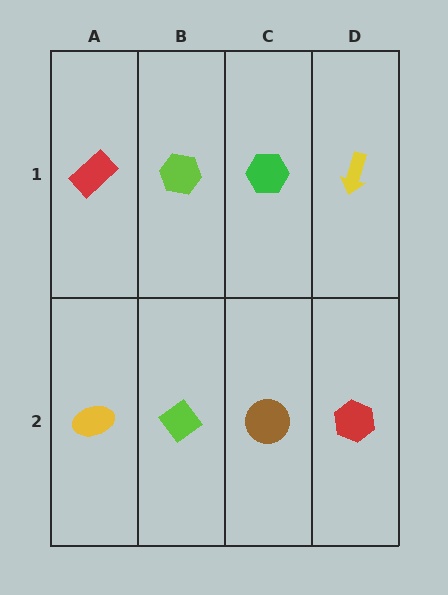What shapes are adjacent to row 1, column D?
A red hexagon (row 2, column D), a green hexagon (row 1, column C).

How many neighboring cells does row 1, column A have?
2.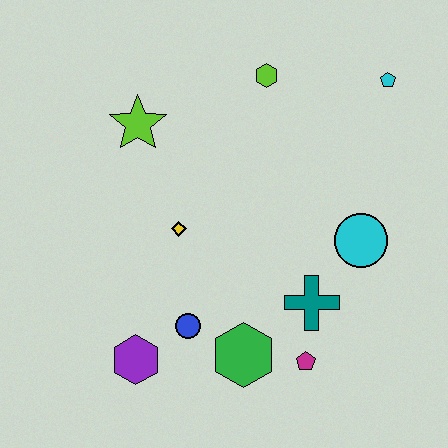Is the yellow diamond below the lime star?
Yes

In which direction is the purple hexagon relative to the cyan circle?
The purple hexagon is to the left of the cyan circle.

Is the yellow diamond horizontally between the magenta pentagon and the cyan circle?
No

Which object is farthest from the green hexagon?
The cyan pentagon is farthest from the green hexagon.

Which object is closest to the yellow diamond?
The blue circle is closest to the yellow diamond.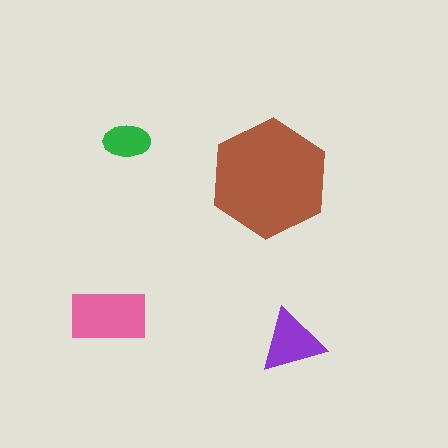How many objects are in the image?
There are 4 objects in the image.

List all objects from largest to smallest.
The brown hexagon, the pink rectangle, the purple triangle, the green ellipse.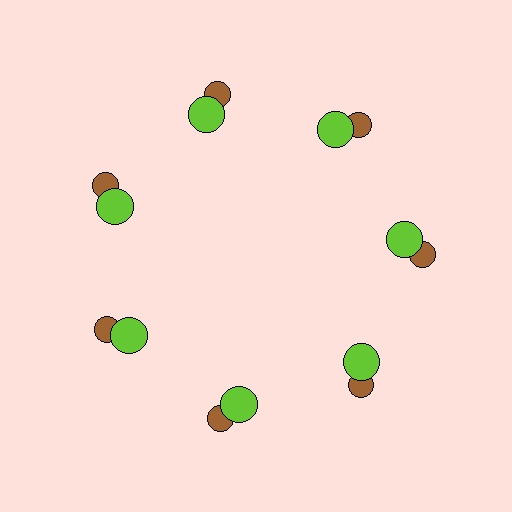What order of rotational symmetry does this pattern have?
This pattern has 7-fold rotational symmetry.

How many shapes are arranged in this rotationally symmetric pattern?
There are 14 shapes, arranged in 7 groups of 2.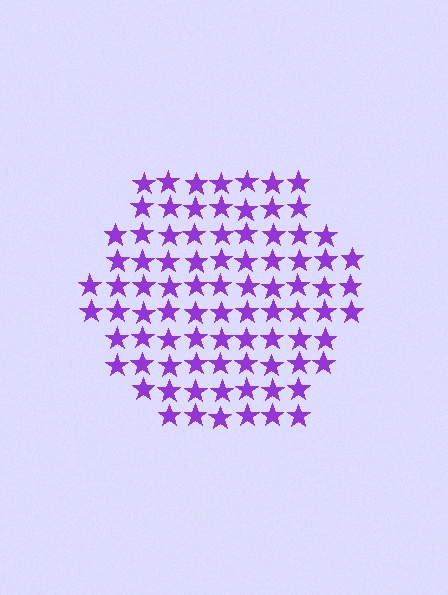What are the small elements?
The small elements are stars.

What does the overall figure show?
The overall figure shows a hexagon.